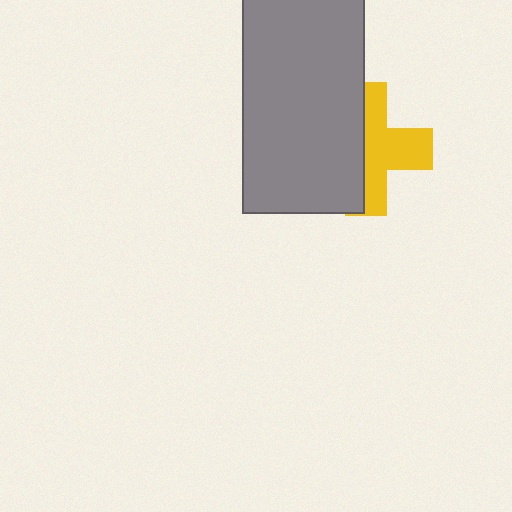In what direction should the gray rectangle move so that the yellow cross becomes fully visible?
The gray rectangle should move left. That is the shortest direction to clear the overlap and leave the yellow cross fully visible.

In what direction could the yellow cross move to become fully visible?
The yellow cross could move right. That would shift it out from behind the gray rectangle entirely.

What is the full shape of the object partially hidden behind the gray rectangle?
The partially hidden object is a yellow cross.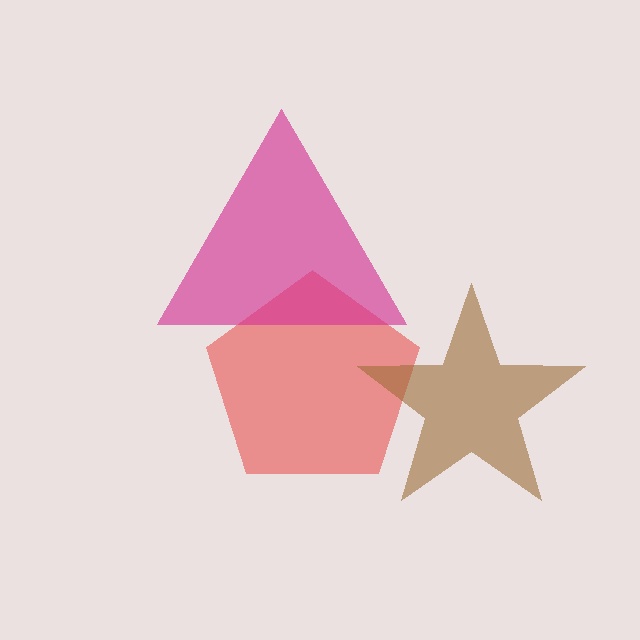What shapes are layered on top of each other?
The layered shapes are: a red pentagon, a magenta triangle, a brown star.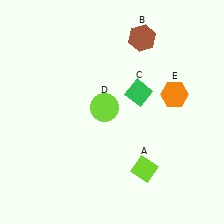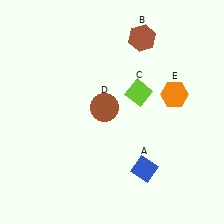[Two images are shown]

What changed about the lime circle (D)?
In Image 1, D is lime. In Image 2, it changed to brown.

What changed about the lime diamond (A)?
In Image 1, A is lime. In Image 2, it changed to blue.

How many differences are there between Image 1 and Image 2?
There are 3 differences between the two images.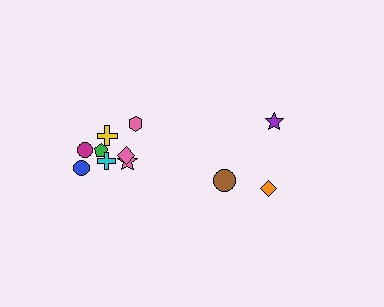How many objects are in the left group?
There are 8 objects.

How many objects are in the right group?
There are 3 objects.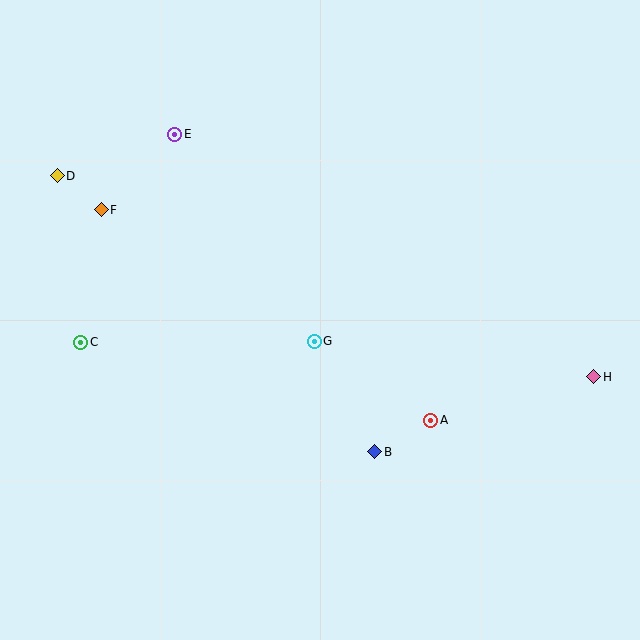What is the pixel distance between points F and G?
The distance between F and G is 250 pixels.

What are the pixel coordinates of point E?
Point E is at (175, 134).